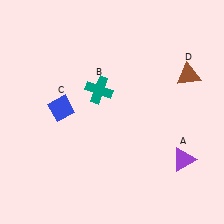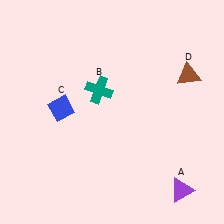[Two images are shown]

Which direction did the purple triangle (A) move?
The purple triangle (A) moved down.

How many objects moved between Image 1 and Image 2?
1 object moved between the two images.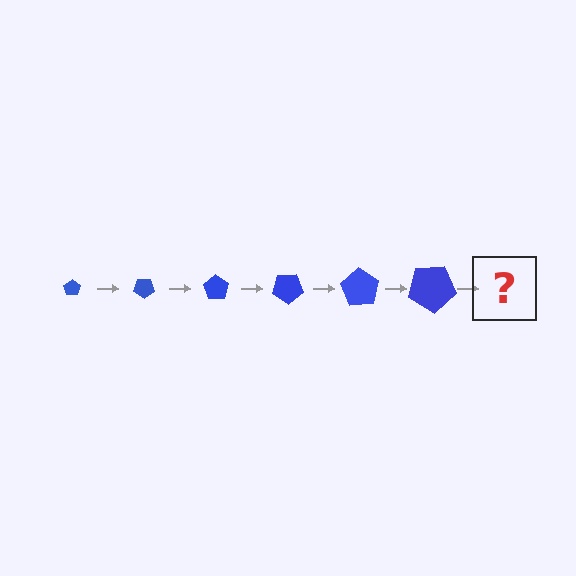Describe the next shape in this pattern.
It should be a pentagon, larger than the previous one and rotated 210 degrees from the start.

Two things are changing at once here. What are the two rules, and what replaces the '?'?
The two rules are that the pentagon grows larger each step and it rotates 35 degrees each step. The '?' should be a pentagon, larger than the previous one and rotated 210 degrees from the start.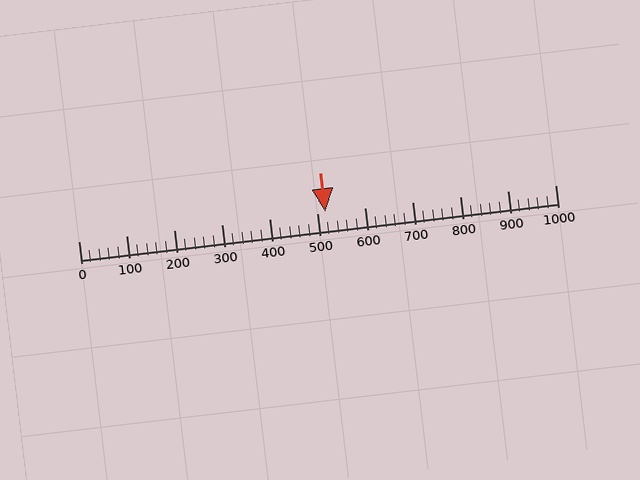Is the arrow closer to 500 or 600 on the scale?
The arrow is closer to 500.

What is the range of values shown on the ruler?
The ruler shows values from 0 to 1000.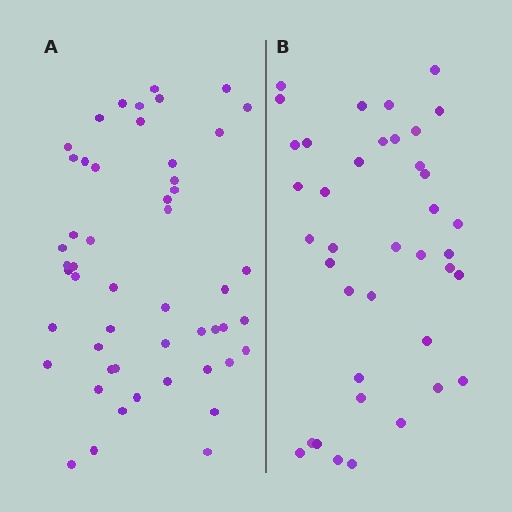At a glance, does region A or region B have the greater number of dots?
Region A (the left region) has more dots.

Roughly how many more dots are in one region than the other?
Region A has roughly 12 or so more dots than region B.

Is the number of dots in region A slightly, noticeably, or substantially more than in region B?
Region A has noticeably more, but not dramatically so. The ratio is roughly 1.3 to 1.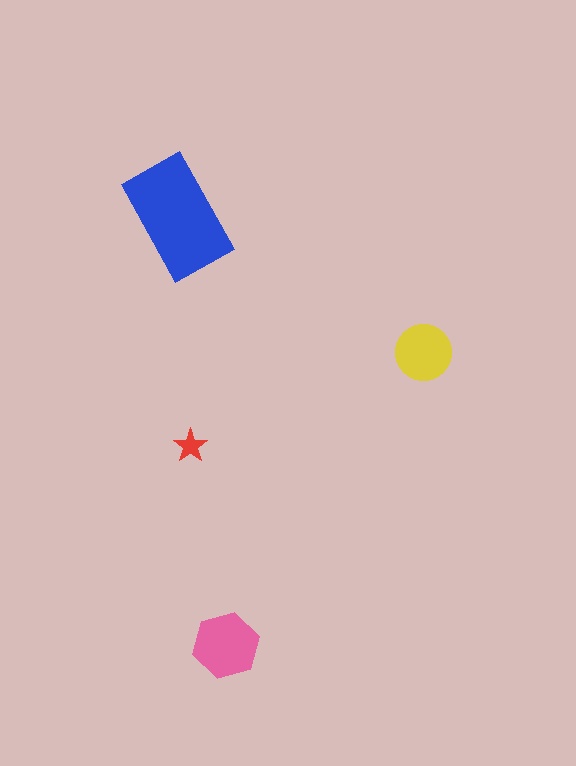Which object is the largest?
The blue rectangle.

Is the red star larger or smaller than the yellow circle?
Smaller.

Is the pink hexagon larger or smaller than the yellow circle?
Larger.